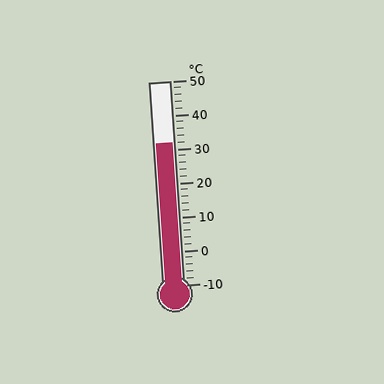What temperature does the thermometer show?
The thermometer shows approximately 32°C.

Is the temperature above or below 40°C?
The temperature is below 40°C.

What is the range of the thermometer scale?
The thermometer scale ranges from -10°C to 50°C.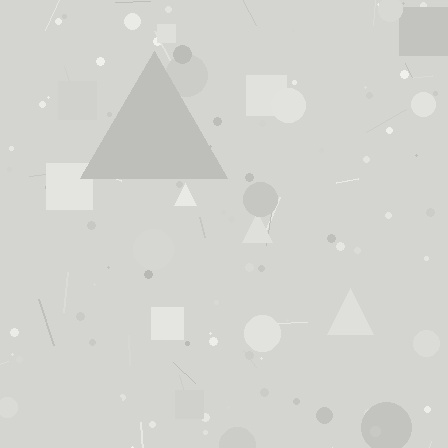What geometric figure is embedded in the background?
A triangle is embedded in the background.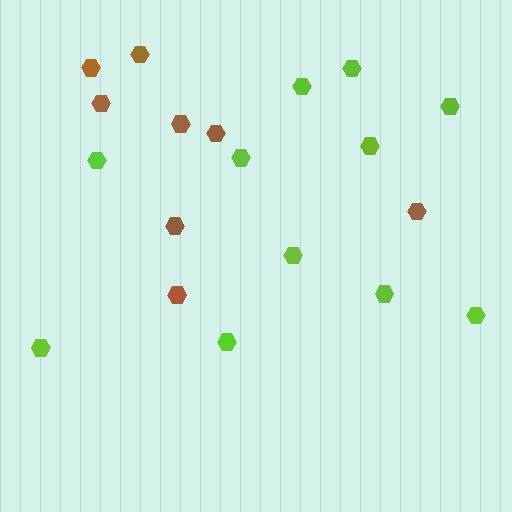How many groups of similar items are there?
There are 2 groups: one group of lime hexagons (11) and one group of brown hexagons (8).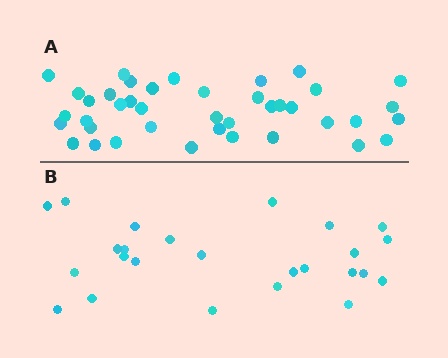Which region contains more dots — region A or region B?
Region A (the top region) has more dots.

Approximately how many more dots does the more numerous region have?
Region A has approximately 15 more dots than region B.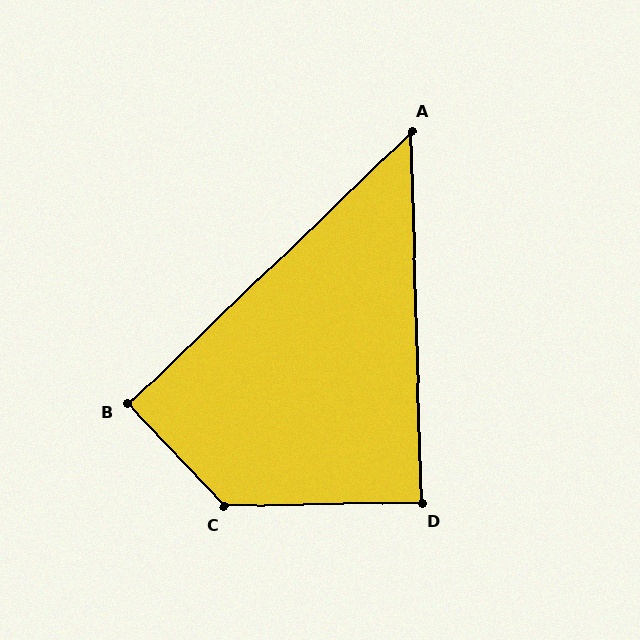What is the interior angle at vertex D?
Approximately 89 degrees (approximately right).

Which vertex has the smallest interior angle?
A, at approximately 48 degrees.